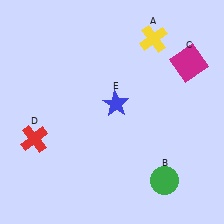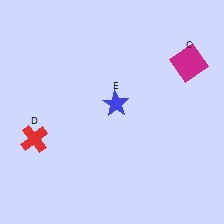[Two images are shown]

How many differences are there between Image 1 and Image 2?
There are 2 differences between the two images.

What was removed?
The green circle (B), the yellow cross (A) were removed in Image 2.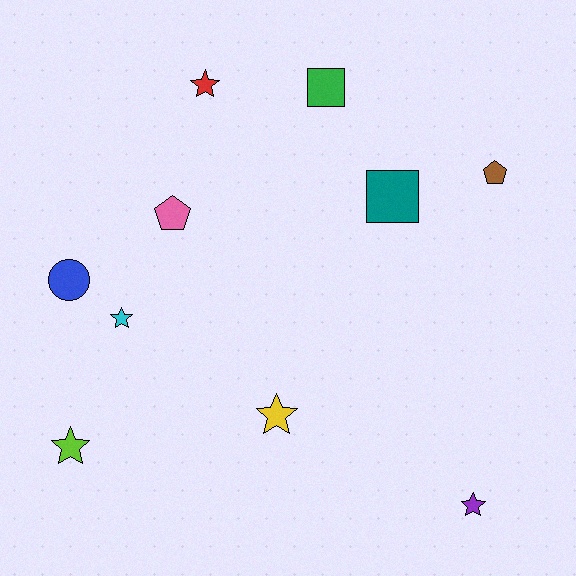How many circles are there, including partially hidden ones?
There is 1 circle.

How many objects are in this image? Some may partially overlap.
There are 10 objects.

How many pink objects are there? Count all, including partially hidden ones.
There is 1 pink object.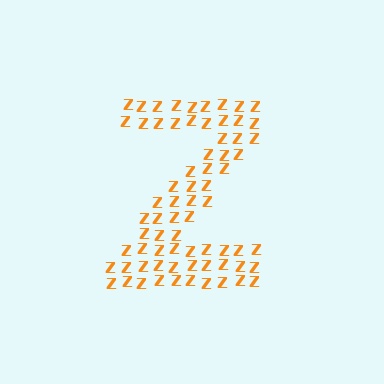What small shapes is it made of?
It is made of small letter Z's.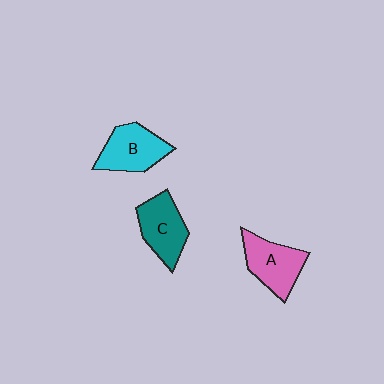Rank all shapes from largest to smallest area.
From largest to smallest: A (pink), B (cyan), C (teal).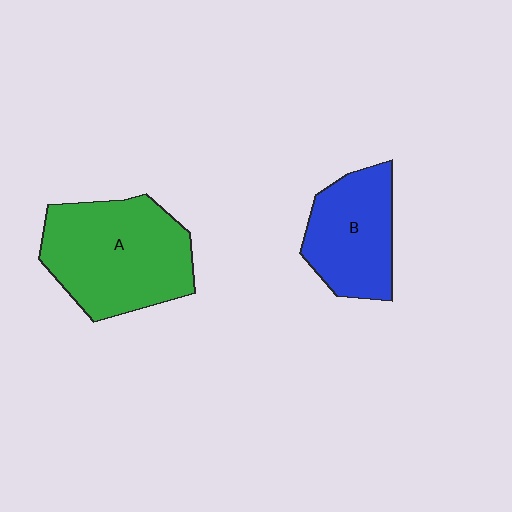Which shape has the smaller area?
Shape B (blue).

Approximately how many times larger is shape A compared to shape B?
Approximately 1.5 times.